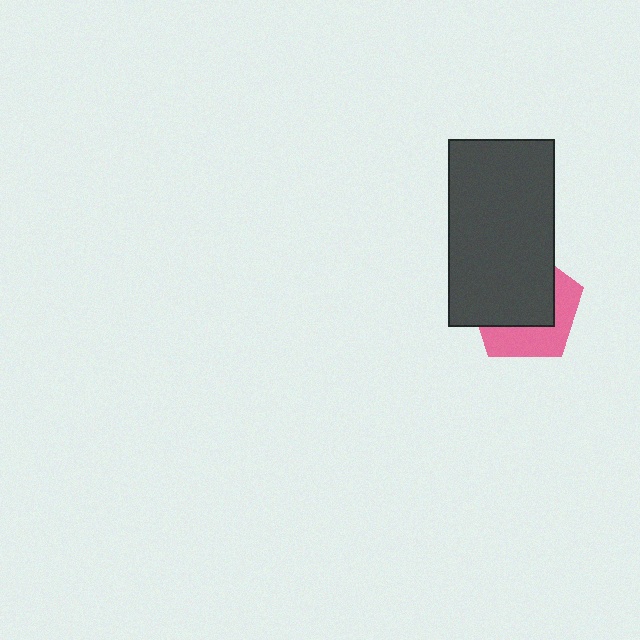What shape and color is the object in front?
The object in front is a dark gray rectangle.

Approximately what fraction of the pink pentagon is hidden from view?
Roughly 60% of the pink pentagon is hidden behind the dark gray rectangle.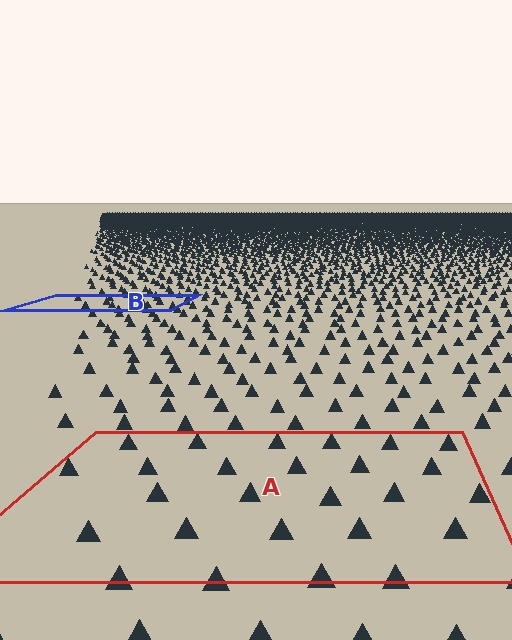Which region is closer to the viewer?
Region A is closer. The texture elements there are larger and more spread out.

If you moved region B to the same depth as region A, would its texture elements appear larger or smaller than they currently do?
They would appear larger. At a closer depth, the same texture elements are projected at a bigger on-screen size.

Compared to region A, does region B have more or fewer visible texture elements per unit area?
Region B has more texture elements per unit area — they are packed more densely because it is farther away.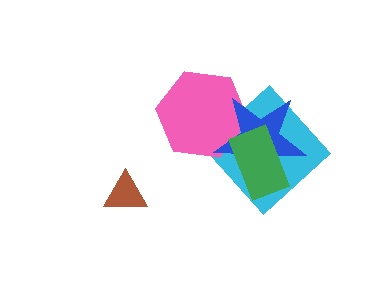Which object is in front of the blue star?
The green rectangle is in front of the blue star.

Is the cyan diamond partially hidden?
Yes, it is partially covered by another shape.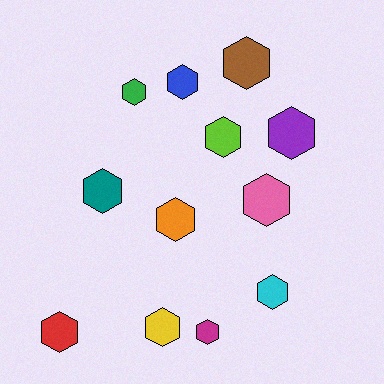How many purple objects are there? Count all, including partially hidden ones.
There is 1 purple object.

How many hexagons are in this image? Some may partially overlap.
There are 12 hexagons.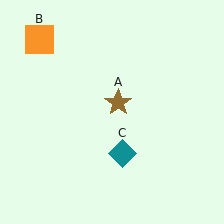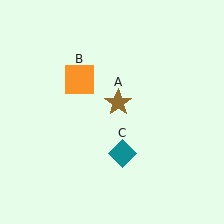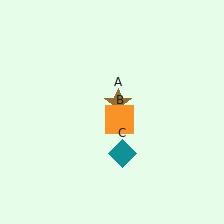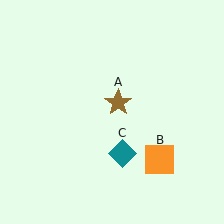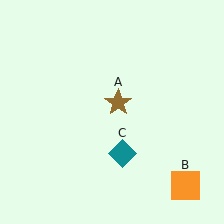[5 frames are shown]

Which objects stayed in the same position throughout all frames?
Brown star (object A) and teal diamond (object C) remained stationary.